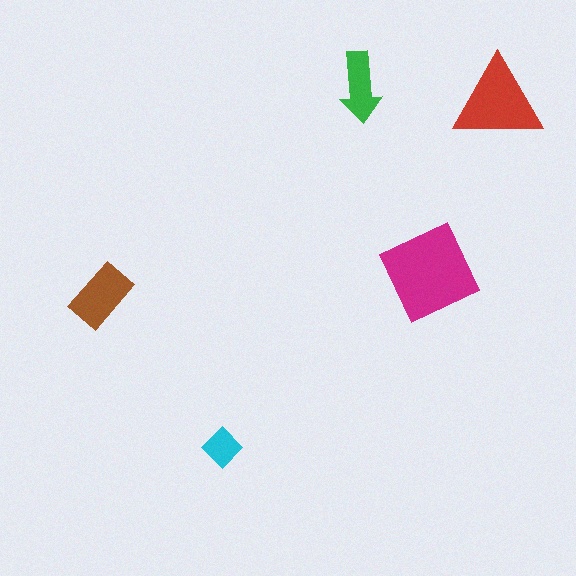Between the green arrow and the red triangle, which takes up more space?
The red triangle.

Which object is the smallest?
The cyan diamond.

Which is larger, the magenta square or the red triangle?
The magenta square.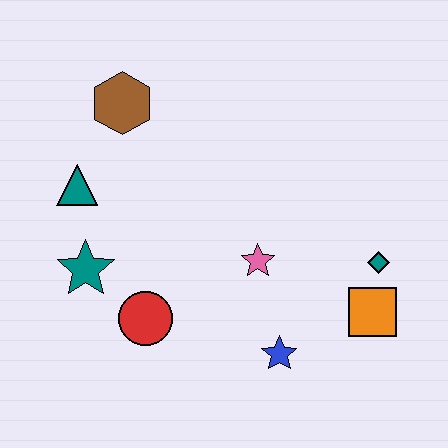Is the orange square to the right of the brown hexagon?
Yes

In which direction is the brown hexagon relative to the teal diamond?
The brown hexagon is to the left of the teal diamond.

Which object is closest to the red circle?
The teal star is closest to the red circle.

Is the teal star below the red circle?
No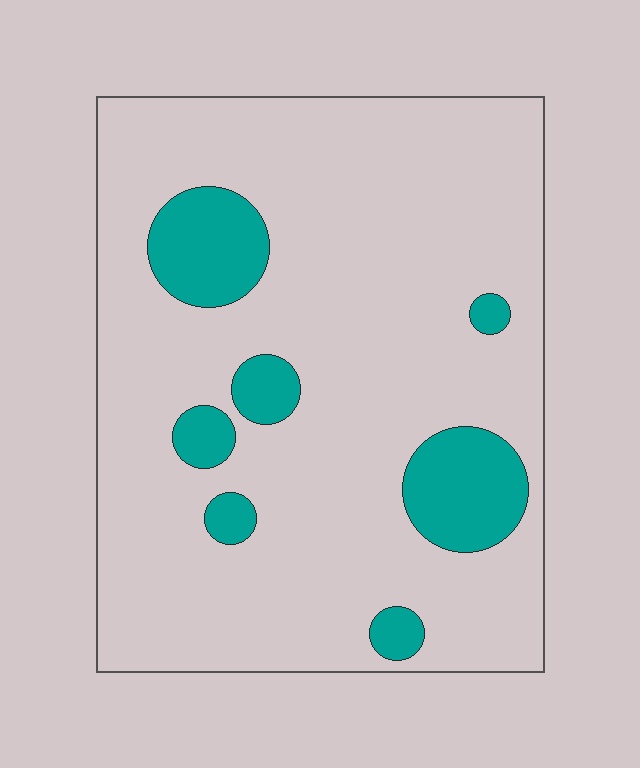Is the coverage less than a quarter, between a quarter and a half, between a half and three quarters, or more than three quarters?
Less than a quarter.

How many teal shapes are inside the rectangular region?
7.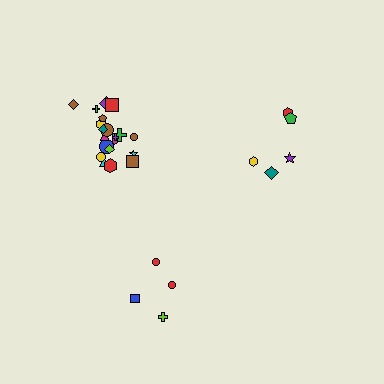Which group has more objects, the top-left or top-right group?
The top-left group.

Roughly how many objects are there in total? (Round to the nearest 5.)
Roughly 30 objects in total.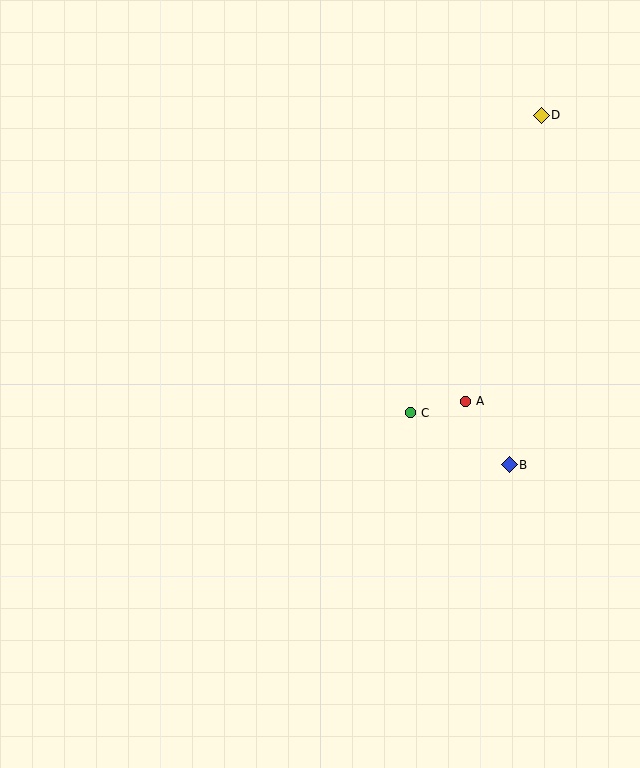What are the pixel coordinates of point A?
Point A is at (466, 401).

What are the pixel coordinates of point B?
Point B is at (509, 465).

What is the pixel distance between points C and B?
The distance between C and B is 112 pixels.